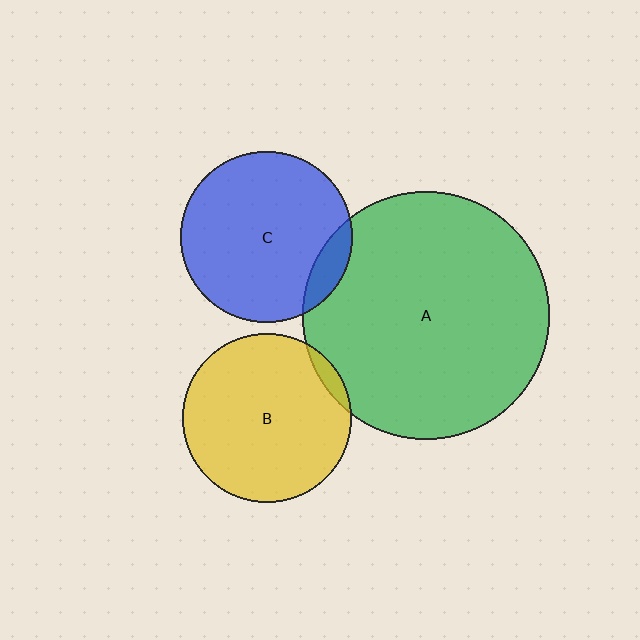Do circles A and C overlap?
Yes.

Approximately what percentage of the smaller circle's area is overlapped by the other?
Approximately 10%.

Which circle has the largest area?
Circle A (green).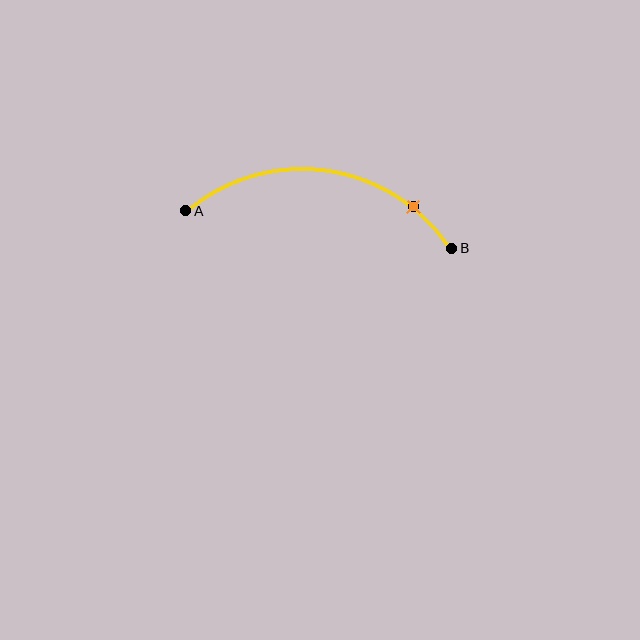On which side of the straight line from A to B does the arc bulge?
The arc bulges above the straight line connecting A and B.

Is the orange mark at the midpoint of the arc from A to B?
No. The orange mark lies on the arc but is closer to endpoint B. The arc midpoint would be at the point on the curve equidistant along the arc from both A and B.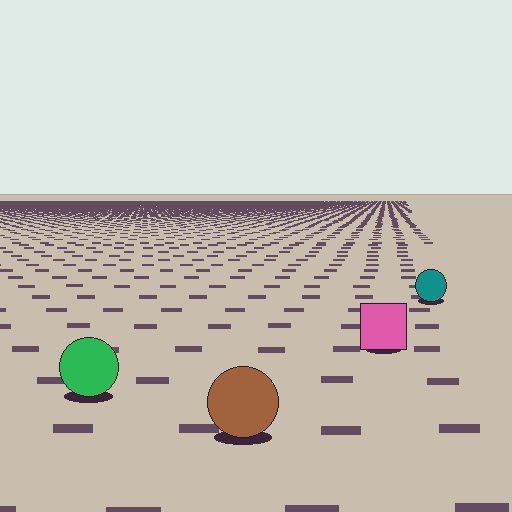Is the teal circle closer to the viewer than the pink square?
No. The pink square is closer — you can tell from the texture gradient: the ground texture is coarser near it.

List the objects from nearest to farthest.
From nearest to farthest: the brown circle, the green circle, the pink square, the teal circle.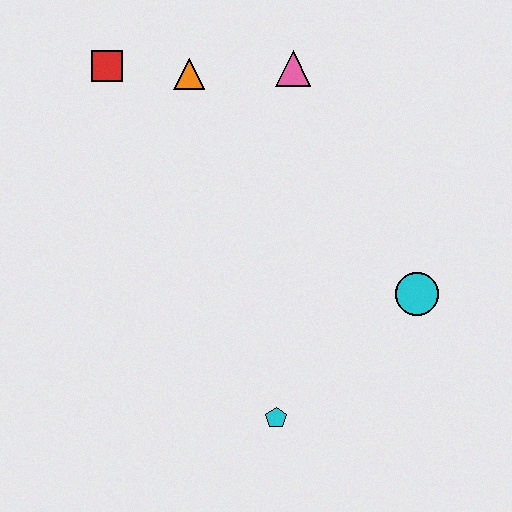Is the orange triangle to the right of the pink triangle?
No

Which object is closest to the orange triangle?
The red square is closest to the orange triangle.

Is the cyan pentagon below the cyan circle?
Yes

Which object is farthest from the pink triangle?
The cyan pentagon is farthest from the pink triangle.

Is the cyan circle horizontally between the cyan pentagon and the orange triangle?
No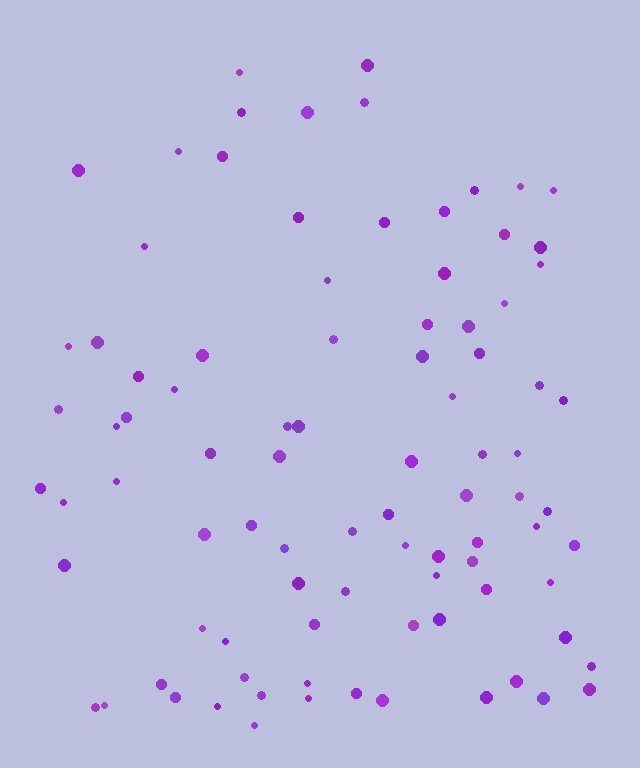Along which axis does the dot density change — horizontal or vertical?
Vertical.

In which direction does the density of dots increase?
From top to bottom, with the bottom side densest.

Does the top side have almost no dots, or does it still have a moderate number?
Still a moderate number, just noticeably fewer than the bottom.